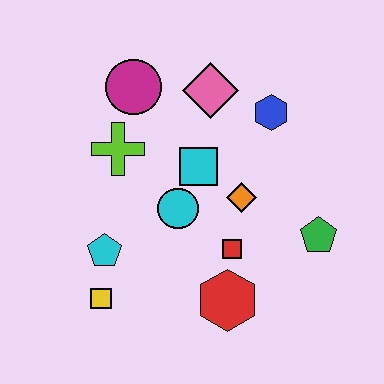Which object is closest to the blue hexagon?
The pink diamond is closest to the blue hexagon.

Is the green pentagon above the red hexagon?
Yes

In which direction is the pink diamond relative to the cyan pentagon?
The pink diamond is above the cyan pentagon.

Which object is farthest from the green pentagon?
The magenta circle is farthest from the green pentagon.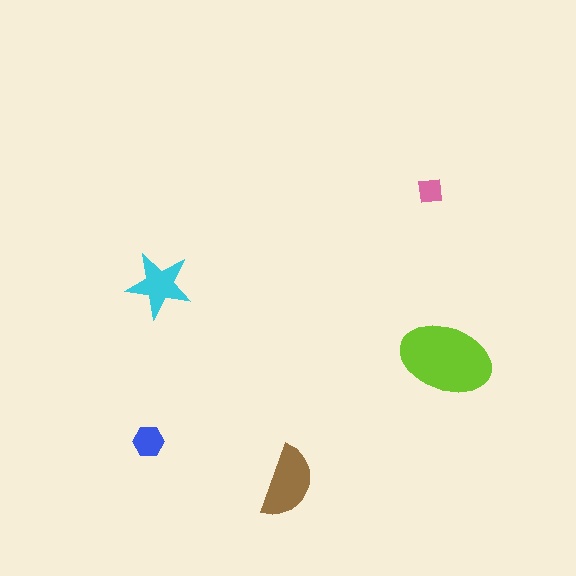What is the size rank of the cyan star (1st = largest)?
3rd.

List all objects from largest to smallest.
The lime ellipse, the brown semicircle, the cyan star, the blue hexagon, the pink square.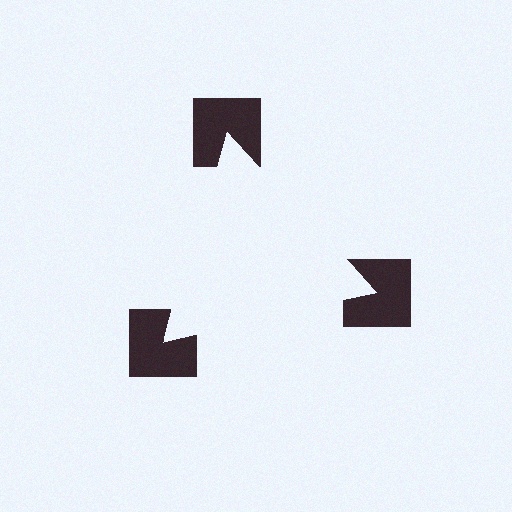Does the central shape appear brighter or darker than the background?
It typically appears slightly brighter than the background, even though no actual brightness change is drawn.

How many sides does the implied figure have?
3 sides.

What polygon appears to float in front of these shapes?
An illusory triangle — its edges are inferred from the aligned wedge cuts in the notched squares, not physically drawn.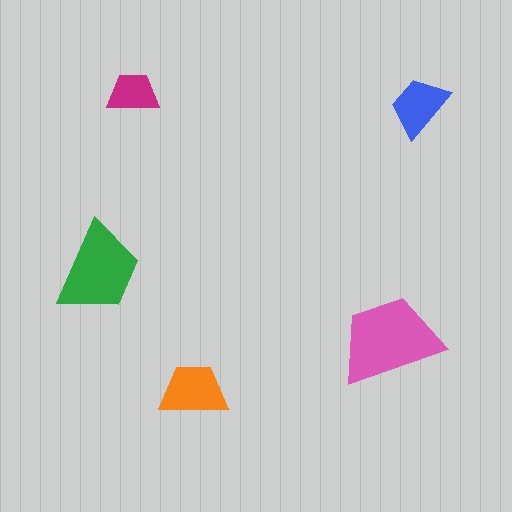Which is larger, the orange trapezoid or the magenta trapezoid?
The orange one.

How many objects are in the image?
There are 5 objects in the image.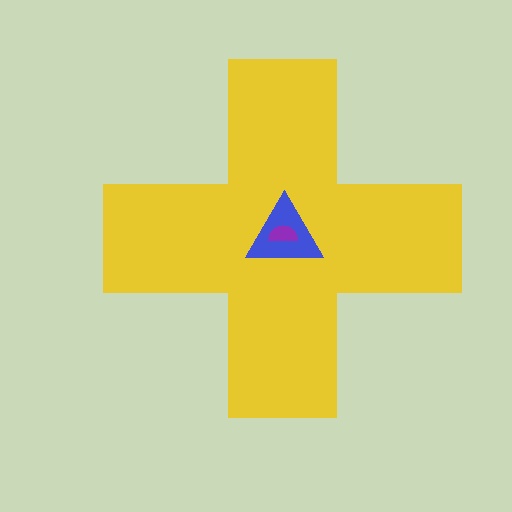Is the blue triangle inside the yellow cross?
Yes.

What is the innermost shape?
The purple semicircle.